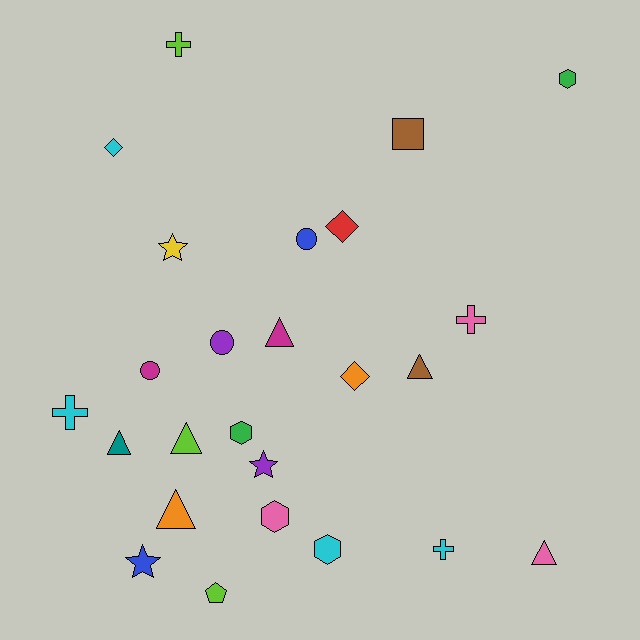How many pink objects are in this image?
There are 3 pink objects.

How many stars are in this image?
There are 3 stars.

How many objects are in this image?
There are 25 objects.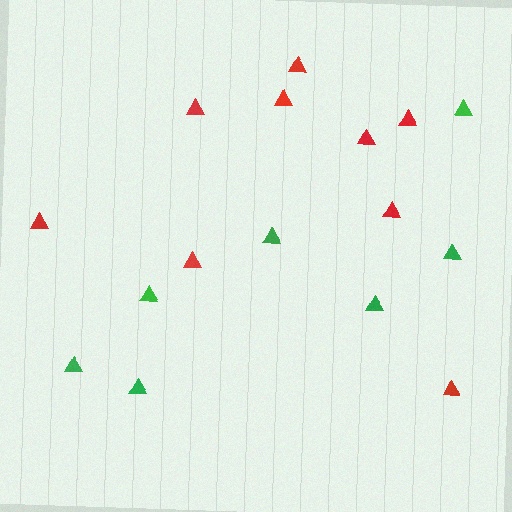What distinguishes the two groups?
There are 2 groups: one group of green triangles (7) and one group of red triangles (9).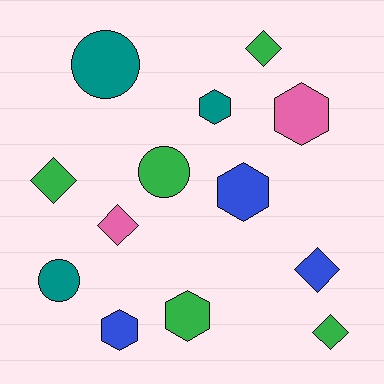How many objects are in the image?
There are 13 objects.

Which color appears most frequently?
Green, with 5 objects.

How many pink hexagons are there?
There is 1 pink hexagon.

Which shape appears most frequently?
Diamond, with 5 objects.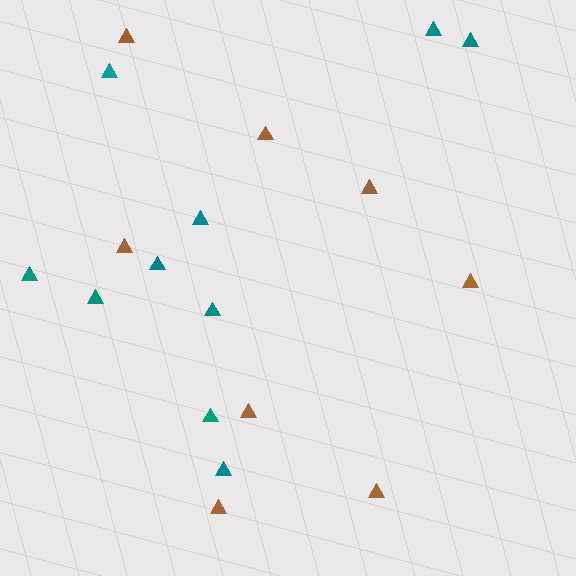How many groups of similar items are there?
There are 2 groups: one group of teal triangles (10) and one group of brown triangles (8).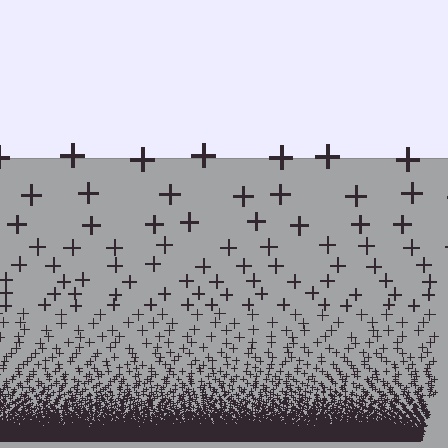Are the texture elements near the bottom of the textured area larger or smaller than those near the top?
Smaller. The gradient is inverted — elements near the bottom are smaller and denser.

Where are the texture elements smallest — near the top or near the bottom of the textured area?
Near the bottom.